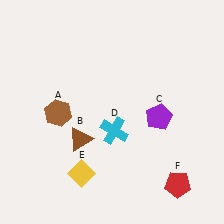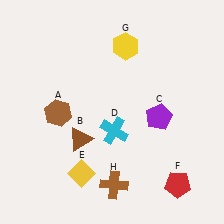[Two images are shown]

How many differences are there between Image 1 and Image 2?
There are 2 differences between the two images.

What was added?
A yellow hexagon (G), a brown cross (H) were added in Image 2.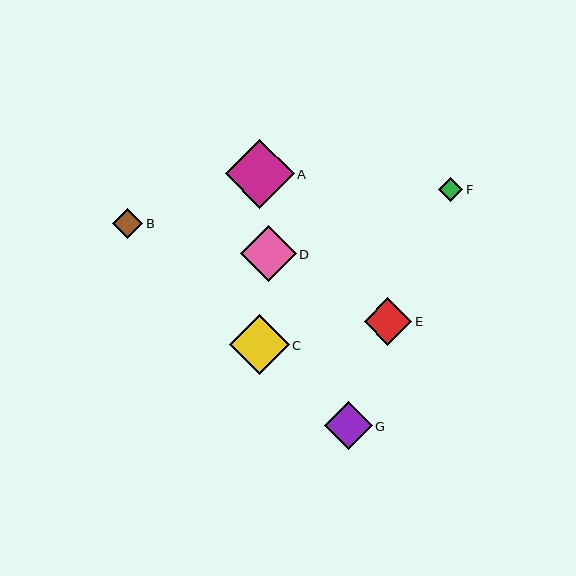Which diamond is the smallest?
Diamond F is the smallest with a size of approximately 24 pixels.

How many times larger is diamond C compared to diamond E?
Diamond C is approximately 1.3 times the size of diamond E.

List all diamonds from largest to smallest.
From largest to smallest: A, C, D, G, E, B, F.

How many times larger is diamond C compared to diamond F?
Diamond C is approximately 2.5 times the size of diamond F.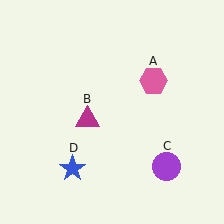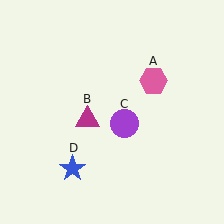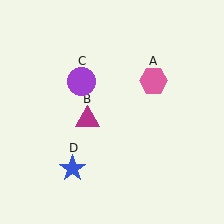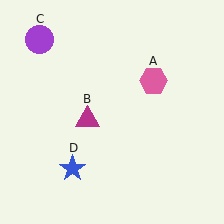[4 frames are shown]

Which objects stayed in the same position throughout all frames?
Pink hexagon (object A) and magenta triangle (object B) and blue star (object D) remained stationary.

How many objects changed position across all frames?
1 object changed position: purple circle (object C).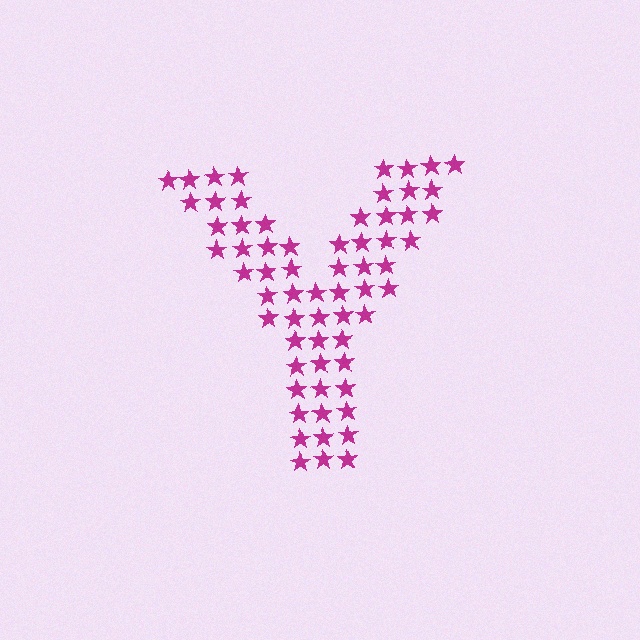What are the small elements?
The small elements are stars.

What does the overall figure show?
The overall figure shows the letter Y.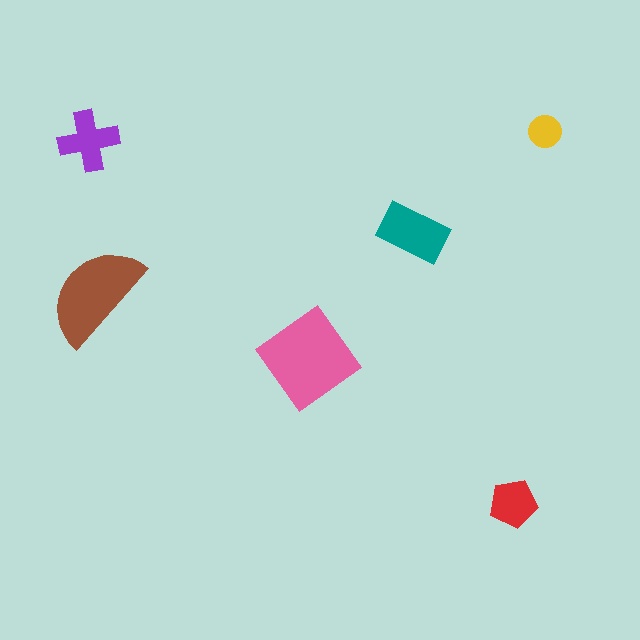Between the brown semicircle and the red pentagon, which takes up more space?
The brown semicircle.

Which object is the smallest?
The yellow circle.